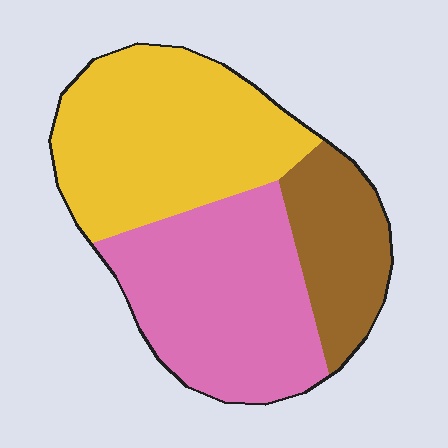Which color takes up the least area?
Brown, at roughly 20%.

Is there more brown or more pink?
Pink.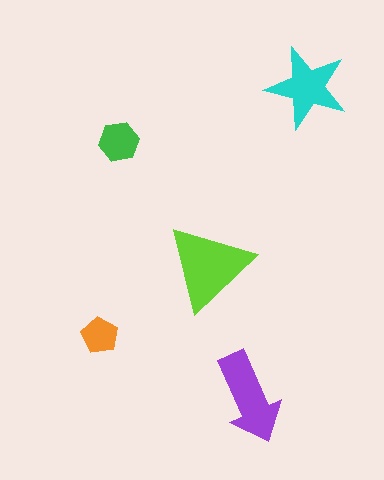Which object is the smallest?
The orange pentagon.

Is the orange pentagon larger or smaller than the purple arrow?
Smaller.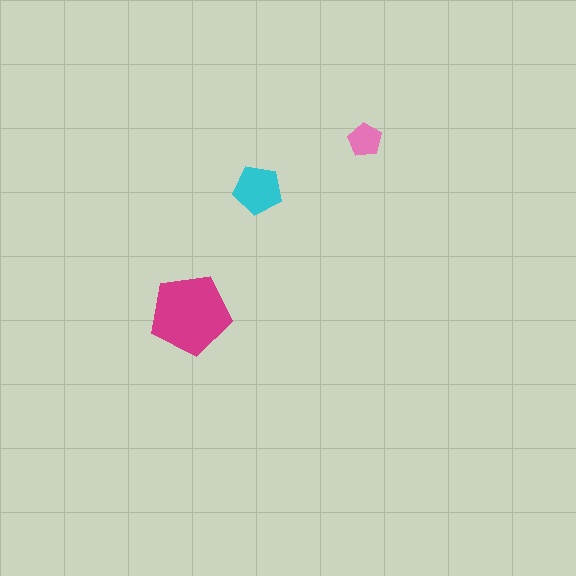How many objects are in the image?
There are 3 objects in the image.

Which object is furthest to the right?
The pink pentagon is rightmost.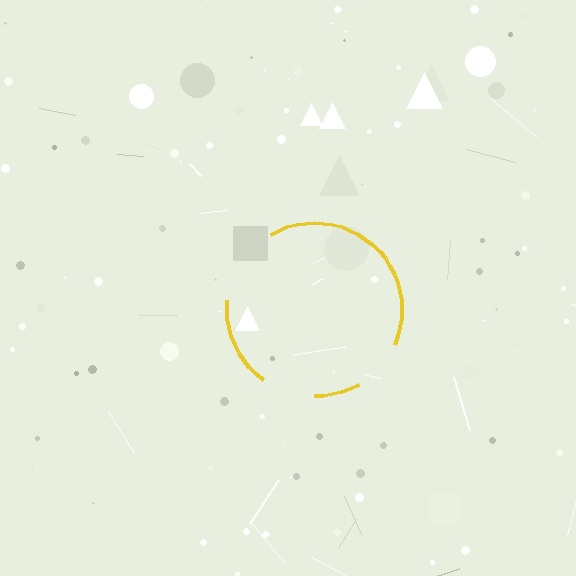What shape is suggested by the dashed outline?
The dashed outline suggests a circle.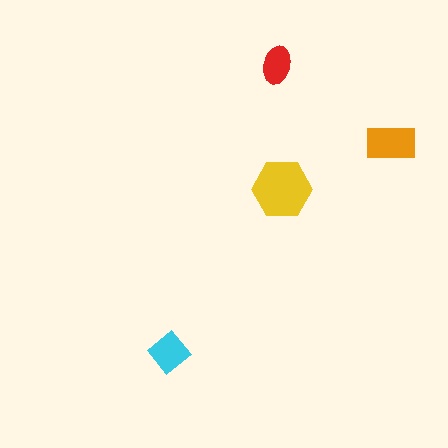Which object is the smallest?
The red ellipse.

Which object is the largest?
The yellow hexagon.